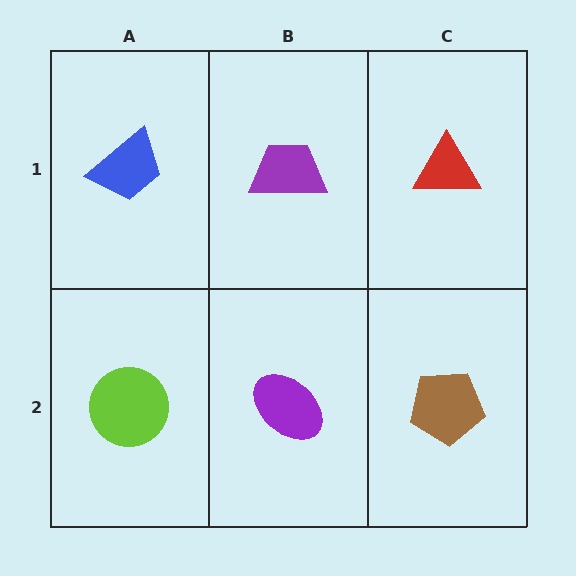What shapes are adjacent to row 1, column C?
A brown pentagon (row 2, column C), a purple trapezoid (row 1, column B).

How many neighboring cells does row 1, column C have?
2.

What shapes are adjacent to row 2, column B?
A purple trapezoid (row 1, column B), a lime circle (row 2, column A), a brown pentagon (row 2, column C).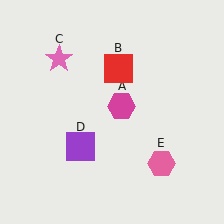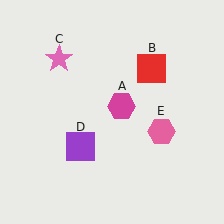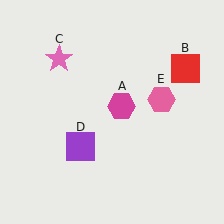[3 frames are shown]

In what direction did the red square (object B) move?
The red square (object B) moved right.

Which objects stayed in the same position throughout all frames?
Magenta hexagon (object A) and pink star (object C) and purple square (object D) remained stationary.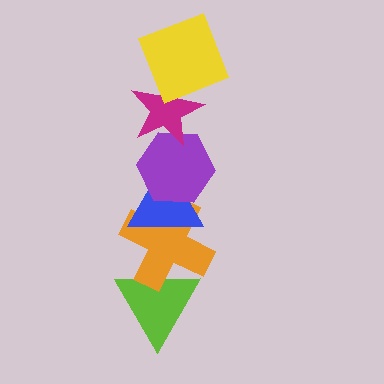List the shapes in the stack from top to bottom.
From top to bottom: the yellow square, the magenta star, the purple hexagon, the blue triangle, the orange cross, the lime triangle.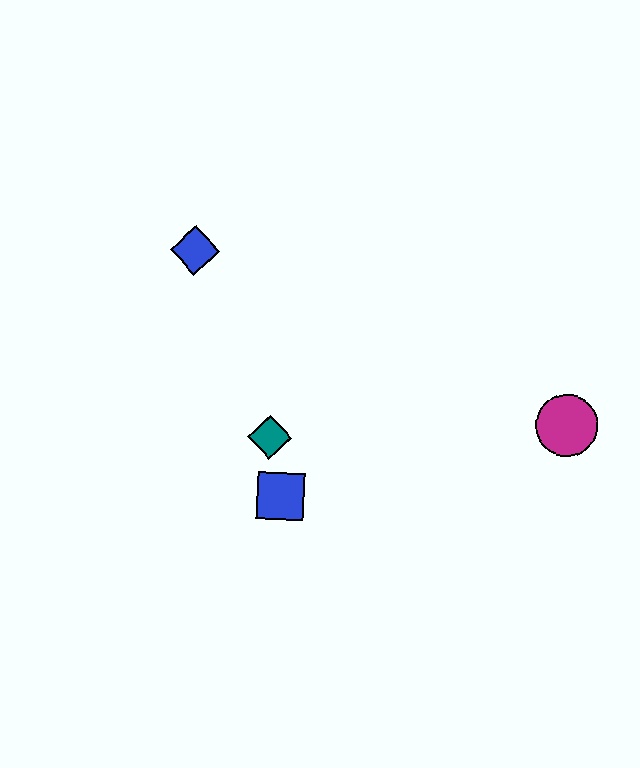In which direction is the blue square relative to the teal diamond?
The blue square is below the teal diamond.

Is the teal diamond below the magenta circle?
Yes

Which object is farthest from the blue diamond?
The magenta circle is farthest from the blue diamond.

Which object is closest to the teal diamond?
The blue square is closest to the teal diamond.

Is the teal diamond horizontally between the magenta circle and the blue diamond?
Yes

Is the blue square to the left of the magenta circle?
Yes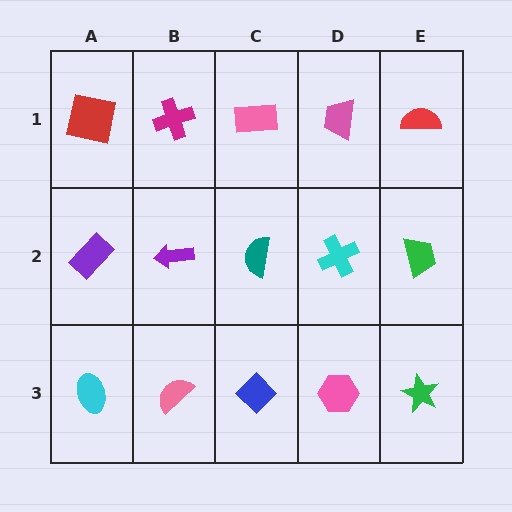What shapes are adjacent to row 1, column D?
A cyan cross (row 2, column D), a pink rectangle (row 1, column C), a red semicircle (row 1, column E).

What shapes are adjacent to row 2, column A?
A red square (row 1, column A), a cyan ellipse (row 3, column A), a purple arrow (row 2, column B).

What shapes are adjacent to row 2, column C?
A pink rectangle (row 1, column C), a blue diamond (row 3, column C), a purple arrow (row 2, column B), a cyan cross (row 2, column D).